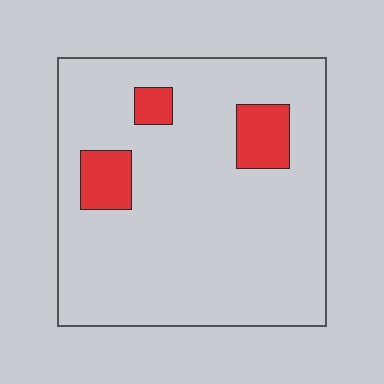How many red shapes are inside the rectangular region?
3.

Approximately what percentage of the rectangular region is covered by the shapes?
Approximately 10%.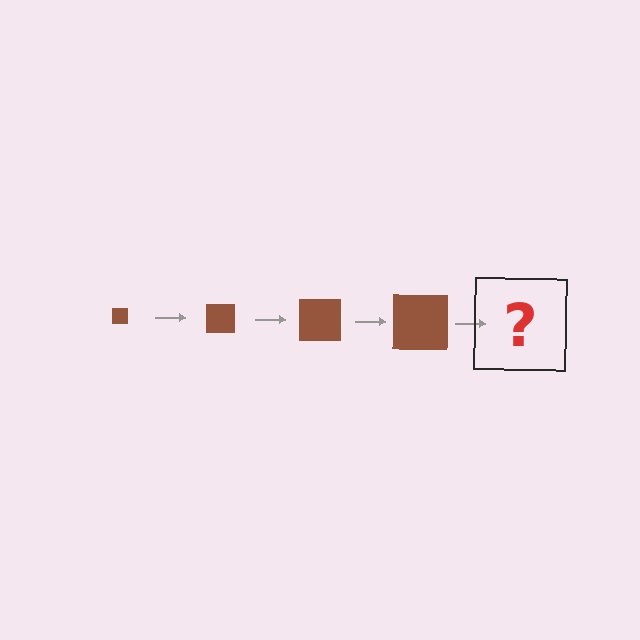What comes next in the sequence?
The next element should be a brown square, larger than the previous one.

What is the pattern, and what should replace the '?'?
The pattern is that the square gets progressively larger each step. The '?' should be a brown square, larger than the previous one.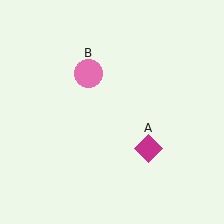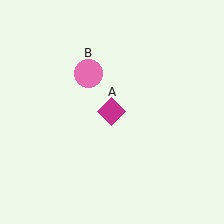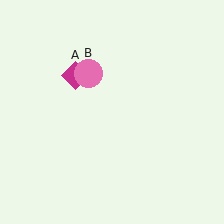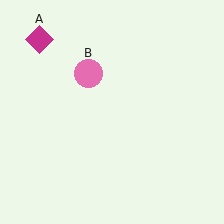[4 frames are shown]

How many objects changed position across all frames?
1 object changed position: magenta diamond (object A).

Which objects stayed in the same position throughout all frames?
Pink circle (object B) remained stationary.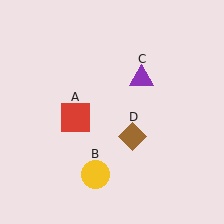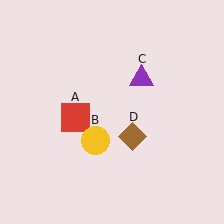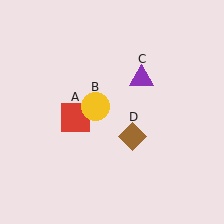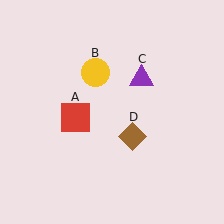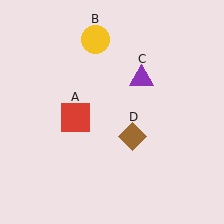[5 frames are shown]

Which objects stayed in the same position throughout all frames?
Red square (object A) and purple triangle (object C) and brown diamond (object D) remained stationary.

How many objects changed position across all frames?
1 object changed position: yellow circle (object B).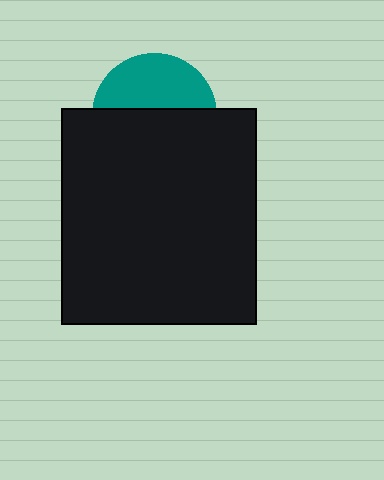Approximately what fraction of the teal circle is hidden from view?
Roughly 58% of the teal circle is hidden behind the black rectangle.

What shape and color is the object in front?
The object in front is a black rectangle.